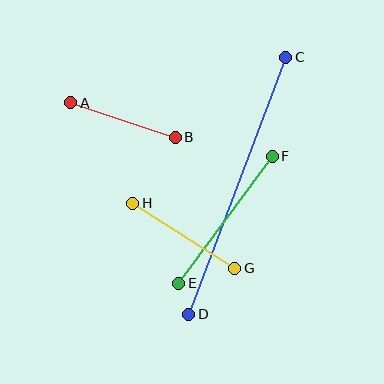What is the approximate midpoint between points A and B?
The midpoint is at approximately (123, 120) pixels.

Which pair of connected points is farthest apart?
Points C and D are farthest apart.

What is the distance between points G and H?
The distance is approximately 121 pixels.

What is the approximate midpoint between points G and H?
The midpoint is at approximately (184, 236) pixels.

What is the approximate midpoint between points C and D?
The midpoint is at approximately (237, 186) pixels.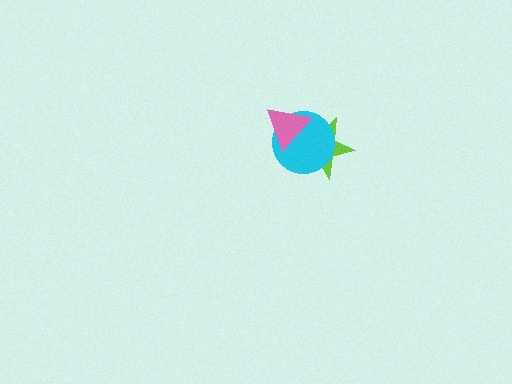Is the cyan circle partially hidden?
Yes, it is partially covered by another shape.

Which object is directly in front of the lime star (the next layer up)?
The cyan circle is directly in front of the lime star.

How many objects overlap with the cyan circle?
2 objects overlap with the cyan circle.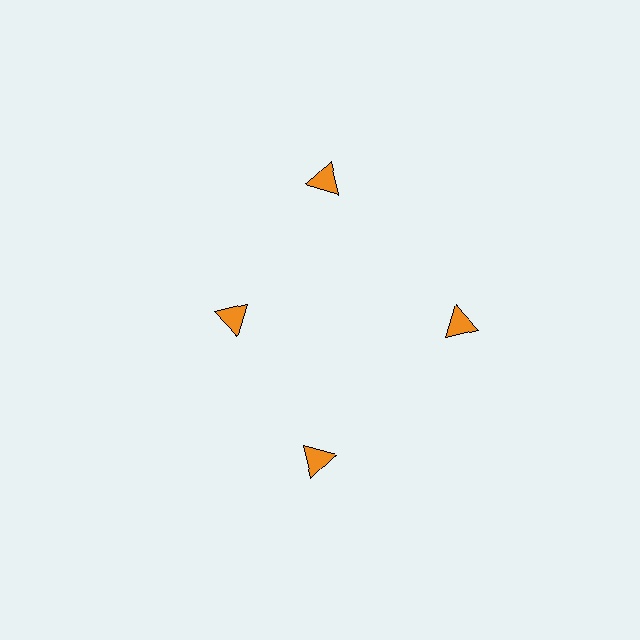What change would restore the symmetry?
The symmetry would be restored by moving it outward, back onto the ring so that all 4 triangles sit at equal angles and equal distance from the center.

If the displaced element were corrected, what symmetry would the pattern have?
It would have 4-fold rotational symmetry — the pattern would map onto itself every 90 degrees.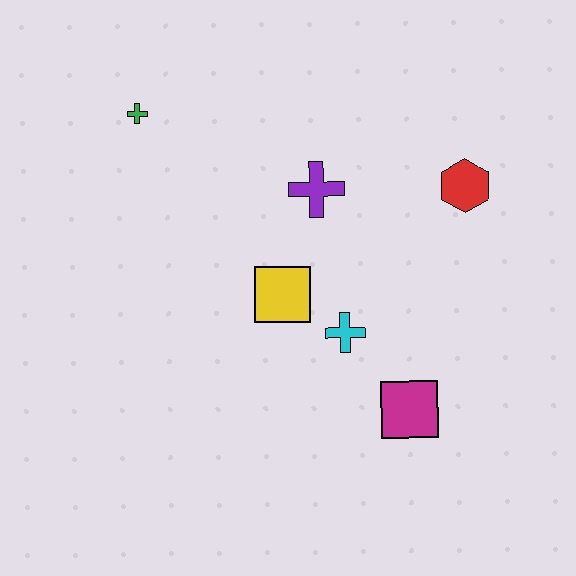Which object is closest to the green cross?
The purple cross is closest to the green cross.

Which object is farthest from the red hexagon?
The green cross is farthest from the red hexagon.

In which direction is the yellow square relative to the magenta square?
The yellow square is to the left of the magenta square.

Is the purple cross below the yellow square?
No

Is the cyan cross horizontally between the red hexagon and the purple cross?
Yes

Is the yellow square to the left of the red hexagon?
Yes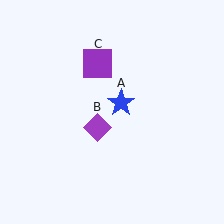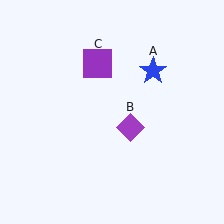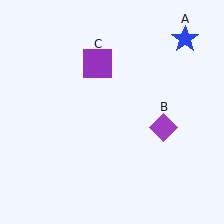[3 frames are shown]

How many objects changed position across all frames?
2 objects changed position: blue star (object A), purple diamond (object B).